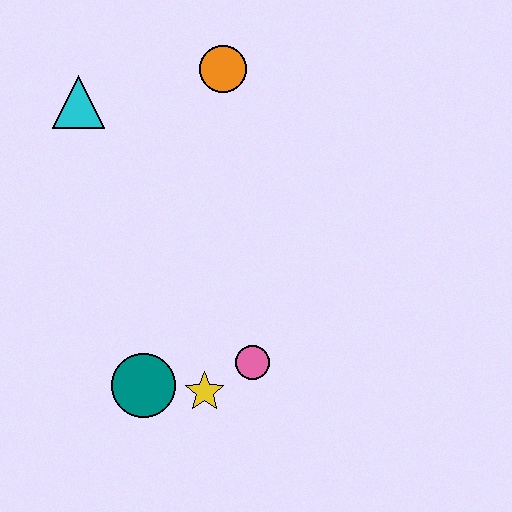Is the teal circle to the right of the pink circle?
No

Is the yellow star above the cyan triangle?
No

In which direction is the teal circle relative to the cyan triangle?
The teal circle is below the cyan triangle.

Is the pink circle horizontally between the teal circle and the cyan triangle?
No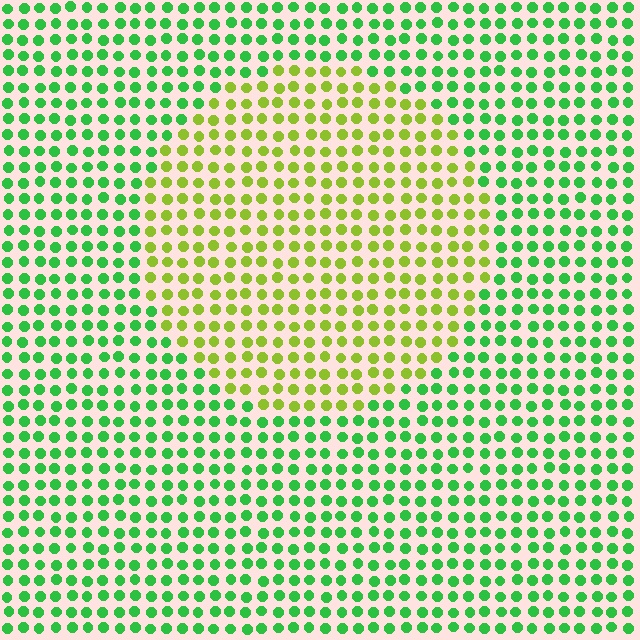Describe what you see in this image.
The image is filled with small green elements in a uniform arrangement. A circle-shaped region is visible where the elements are tinted to a slightly different hue, forming a subtle color boundary.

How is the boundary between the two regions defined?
The boundary is defined purely by a slight shift in hue (about 47 degrees). Spacing, size, and orientation are identical on both sides.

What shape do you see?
I see a circle.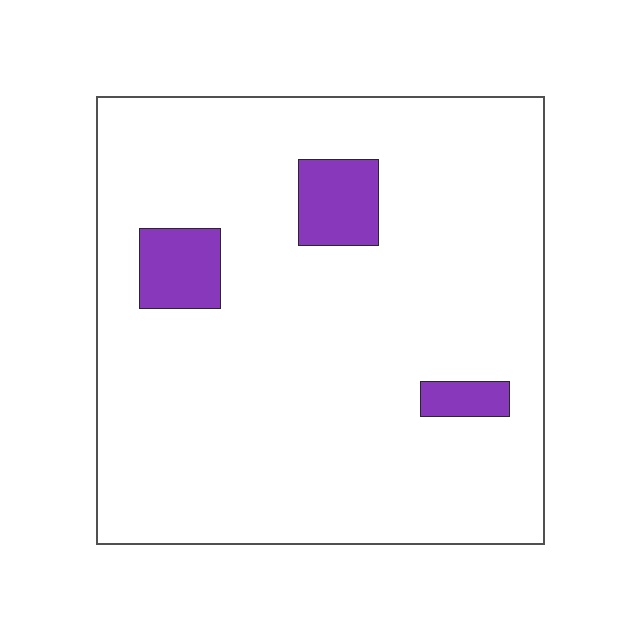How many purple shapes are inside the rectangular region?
3.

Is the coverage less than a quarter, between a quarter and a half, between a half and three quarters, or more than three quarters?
Less than a quarter.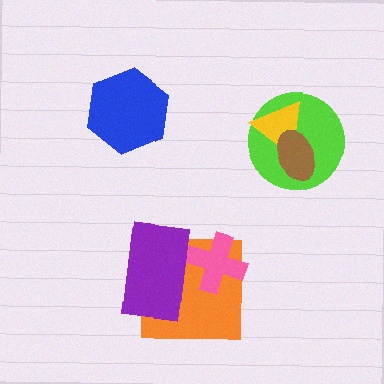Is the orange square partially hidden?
Yes, it is partially covered by another shape.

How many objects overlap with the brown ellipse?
2 objects overlap with the brown ellipse.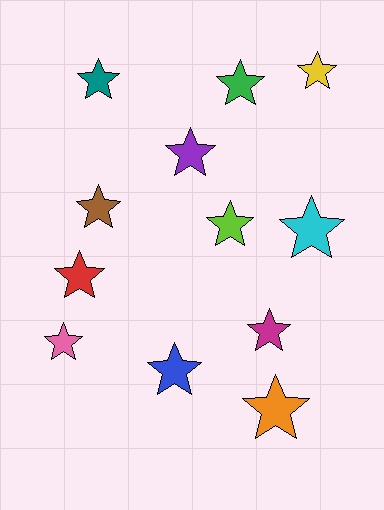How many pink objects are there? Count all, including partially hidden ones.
There is 1 pink object.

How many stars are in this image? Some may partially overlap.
There are 12 stars.